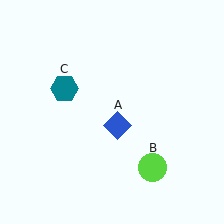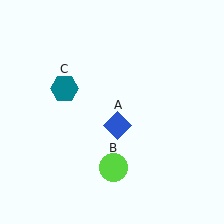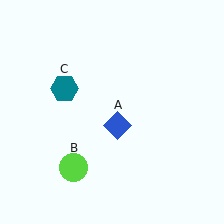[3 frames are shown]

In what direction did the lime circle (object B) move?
The lime circle (object B) moved left.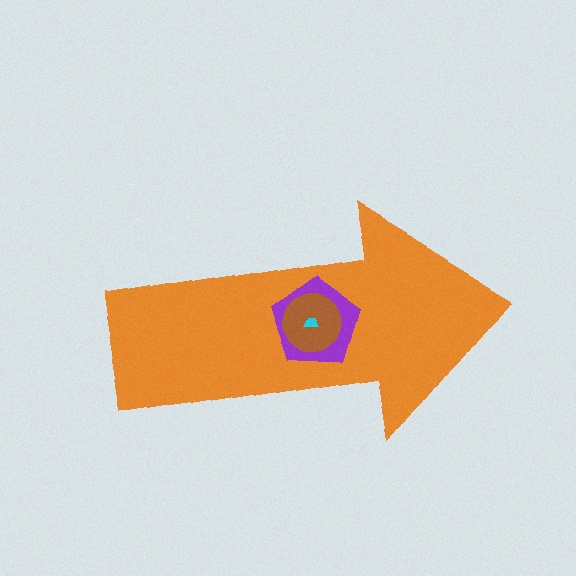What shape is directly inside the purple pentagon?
The brown circle.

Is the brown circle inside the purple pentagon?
Yes.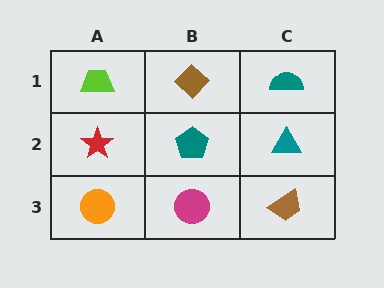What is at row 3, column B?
A magenta circle.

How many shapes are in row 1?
3 shapes.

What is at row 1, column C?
A teal semicircle.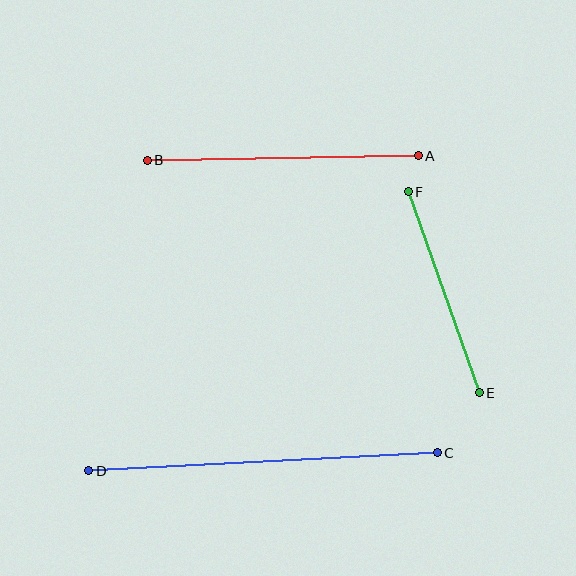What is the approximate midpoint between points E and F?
The midpoint is at approximately (444, 292) pixels.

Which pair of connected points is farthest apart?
Points C and D are farthest apart.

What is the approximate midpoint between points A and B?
The midpoint is at approximately (283, 158) pixels.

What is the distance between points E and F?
The distance is approximately 213 pixels.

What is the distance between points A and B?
The distance is approximately 271 pixels.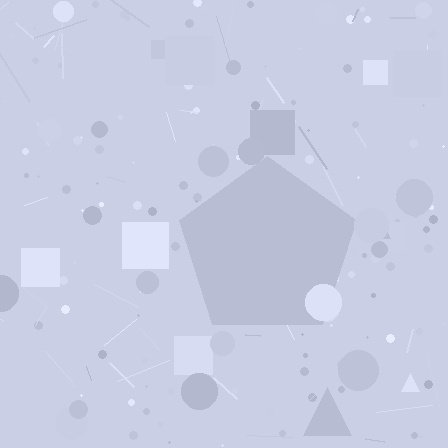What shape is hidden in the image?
A pentagon is hidden in the image.